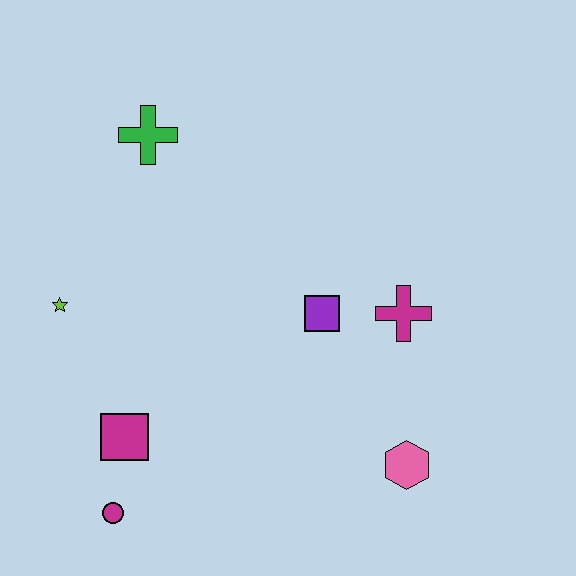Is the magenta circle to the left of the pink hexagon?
Yes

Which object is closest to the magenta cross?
The purple square is closest to the magenta cross.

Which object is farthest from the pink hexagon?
The green cross is farthest from the pink hexagon.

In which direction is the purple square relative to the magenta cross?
The purple square is to the left of the magenta cross.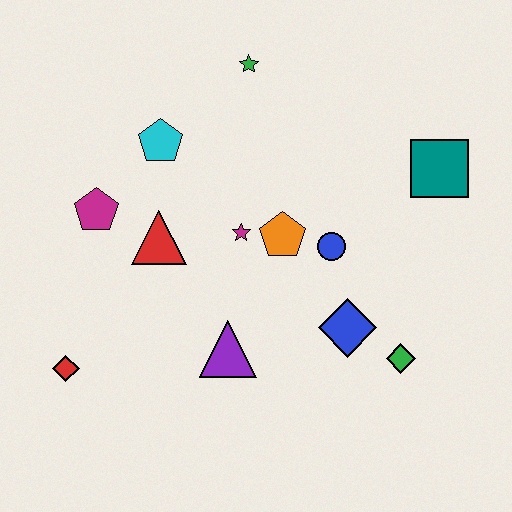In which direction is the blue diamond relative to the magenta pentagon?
The blue diamond is to the right of the magenta pentagon.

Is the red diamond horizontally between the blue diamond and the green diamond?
No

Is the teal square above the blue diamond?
Yes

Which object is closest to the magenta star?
The orange pentagon is closest to the magenta star.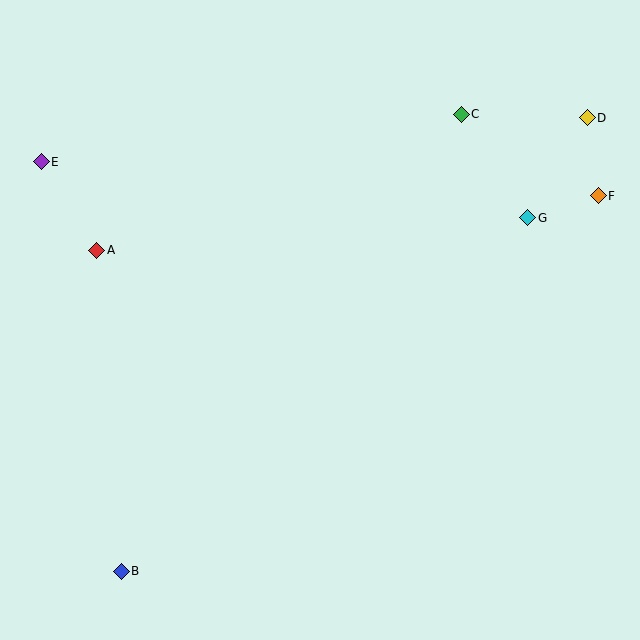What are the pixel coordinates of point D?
Point D is at (587, 118).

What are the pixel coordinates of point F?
Point F is at (598, 196).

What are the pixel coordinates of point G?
Point G is at (528, 218).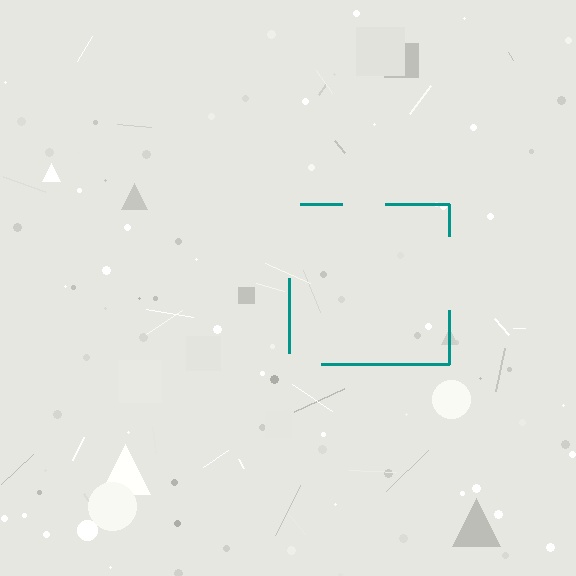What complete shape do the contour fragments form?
The contour fragments form a square.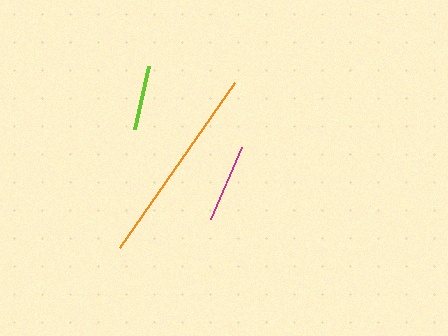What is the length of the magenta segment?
The magenta segment is approximately 79 pixels long.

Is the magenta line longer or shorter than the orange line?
The orange line is longer than the magenta line.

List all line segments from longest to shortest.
From longest to shortest: orange, magenta, lime.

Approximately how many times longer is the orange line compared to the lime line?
The orange line is approximately 3.1 times the length of the lime line.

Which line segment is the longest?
The orange line is the longest at approximately 201 pixels.